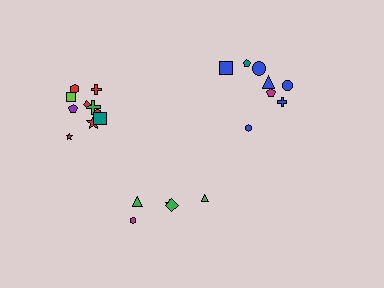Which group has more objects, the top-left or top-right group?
The top-left group.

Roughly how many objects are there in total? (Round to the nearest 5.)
Roughly 25 objects in total.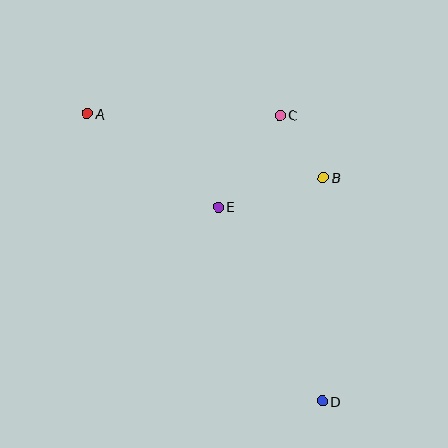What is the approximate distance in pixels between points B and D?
The distance between B and D is approximately 224 pixels.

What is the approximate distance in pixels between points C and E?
The distance between C and E is approximately 111 pixels.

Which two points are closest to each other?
Points B and C are closest to each other.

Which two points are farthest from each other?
Points A and D are farthest from each other.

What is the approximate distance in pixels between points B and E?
The distance between B and E is approximately 109 pixels.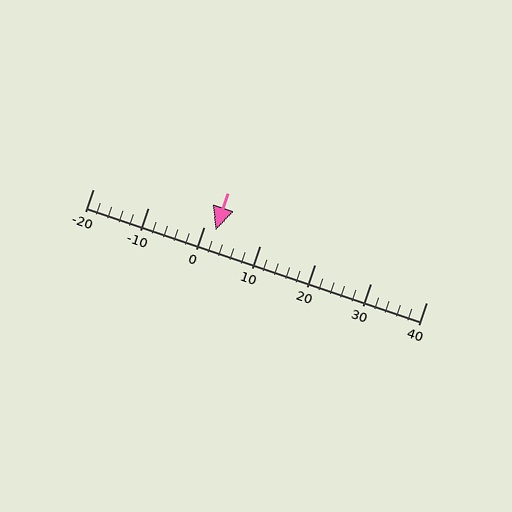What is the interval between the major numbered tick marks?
The major tick marks are spaced 10 units apart.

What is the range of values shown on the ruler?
The ruler shows values from -20 to 40.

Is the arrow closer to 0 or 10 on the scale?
The arrow is closer to 0.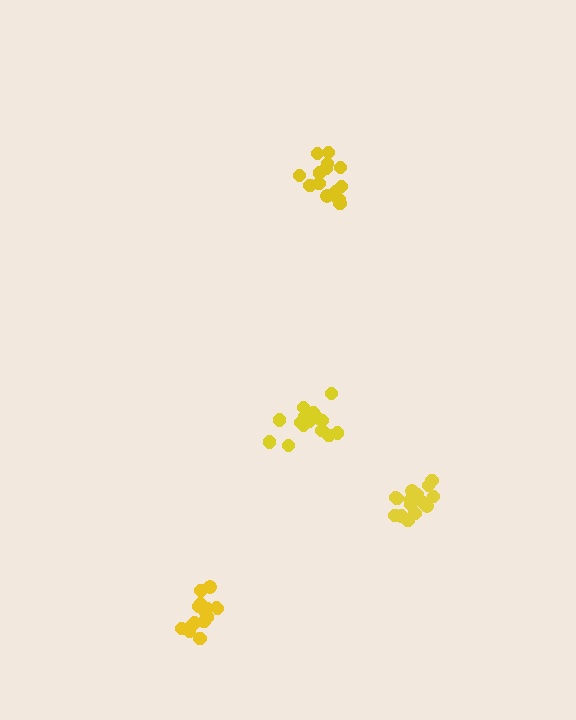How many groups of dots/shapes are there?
There are 4 groups.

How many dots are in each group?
Group 1: 16 dots, Group 2: 16 dots, Group 3: 17 dots, Group 4: 14 dots (63 total).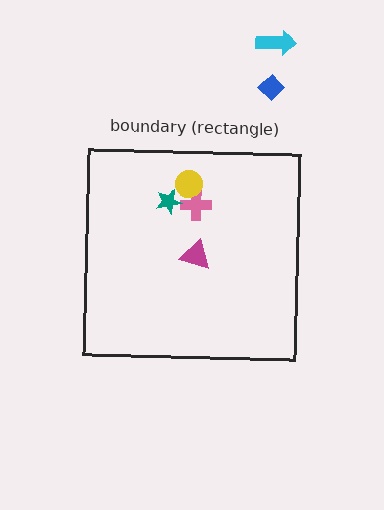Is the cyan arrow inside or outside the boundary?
Outside.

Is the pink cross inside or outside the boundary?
Inside.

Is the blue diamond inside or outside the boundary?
Outside.